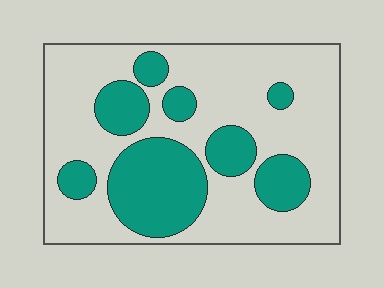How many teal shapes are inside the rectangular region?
8.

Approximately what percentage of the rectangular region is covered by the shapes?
Approximately 30%.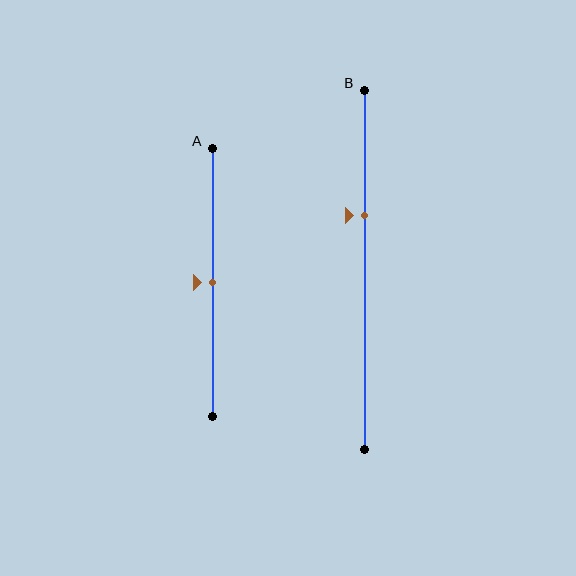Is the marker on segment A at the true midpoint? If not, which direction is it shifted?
Yes, the marker on segment A is at the true midpoint.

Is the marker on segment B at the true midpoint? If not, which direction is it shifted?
No, the marker on segment B is shifted upward by about 15% of the segment length.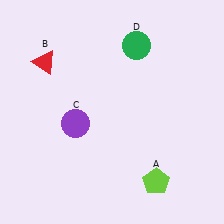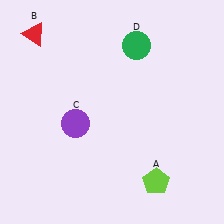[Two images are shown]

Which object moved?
The red triangle (B) moved up.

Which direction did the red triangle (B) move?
The red triangle (B) moved up.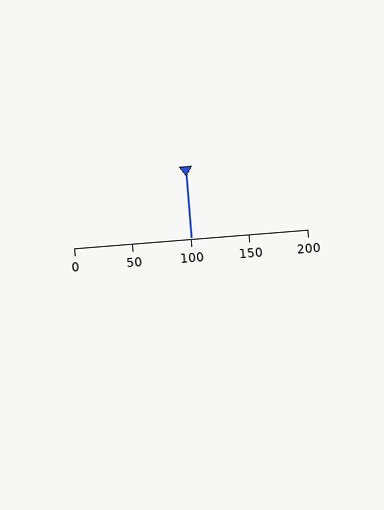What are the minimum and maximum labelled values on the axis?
The axis runs from 0 to 200.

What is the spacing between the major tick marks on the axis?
The major ticks are spaced 50 apart.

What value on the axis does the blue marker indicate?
The marker indicates approximately 100.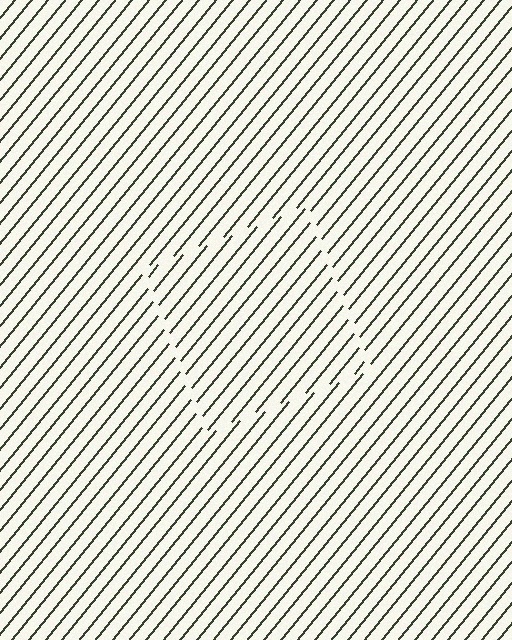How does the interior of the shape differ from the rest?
The interior of the shape contains the same grating, shifted by half a period — the contour is defined by the phase discontinuity where line-ends from the inner and outer gratings abut.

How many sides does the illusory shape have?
4 sides — the line-ends trace a square.